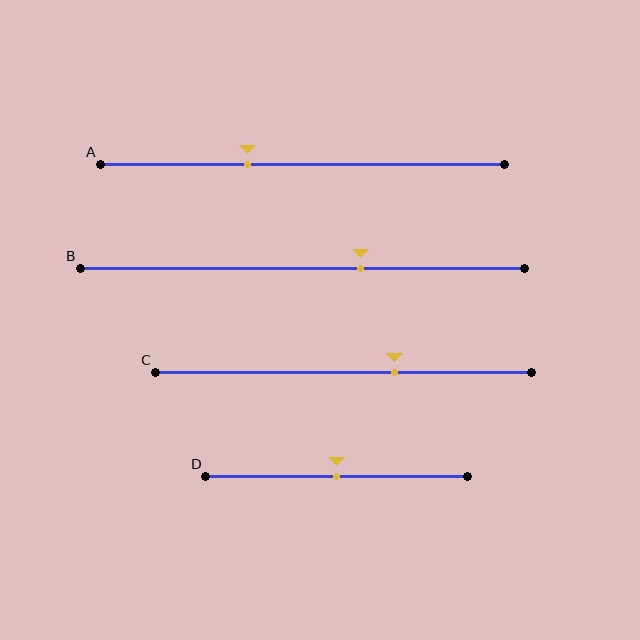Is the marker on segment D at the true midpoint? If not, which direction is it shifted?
Yes, the marker on segment D is at the true midpoint.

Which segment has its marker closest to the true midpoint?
Segment D has its marker closest to the true midpoint.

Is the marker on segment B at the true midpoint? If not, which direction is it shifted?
No, the marker on segment B is shifted to the right by about 13% of the segment length.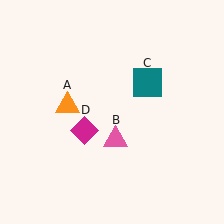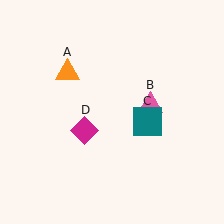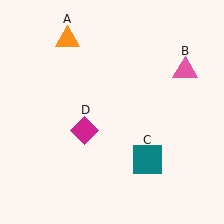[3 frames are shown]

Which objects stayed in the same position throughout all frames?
Magenta diamond (object D) remained stationary.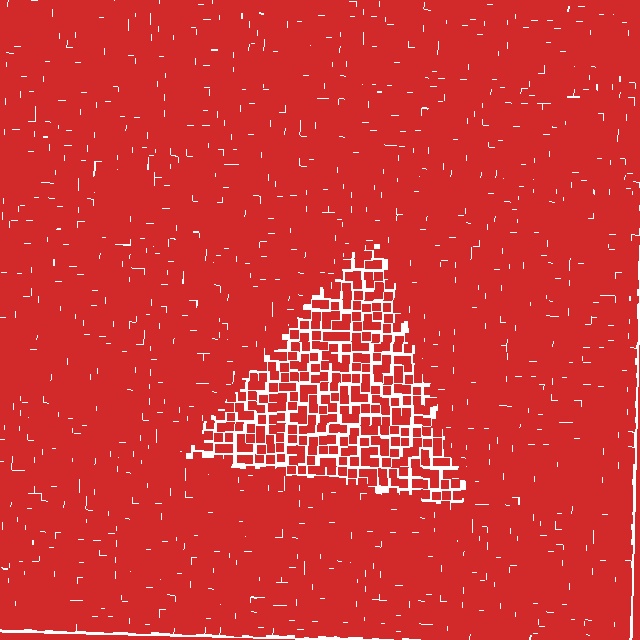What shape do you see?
I see a triangle.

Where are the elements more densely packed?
The elements are more densely packed outside the triangle boundary.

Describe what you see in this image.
The image contains small red elements arranged at two different densities. A triangle-shaped region is visible where the elements are less densely packed than the surrounding area.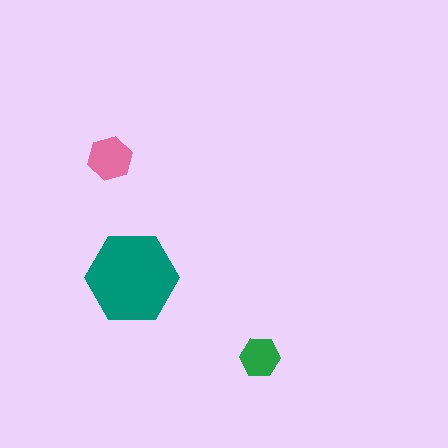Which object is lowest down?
The green hexagon is bottommost.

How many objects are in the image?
There are 3 objects in the image.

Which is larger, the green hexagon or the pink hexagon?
The pink one.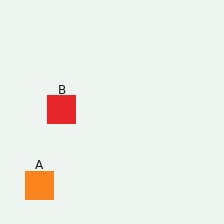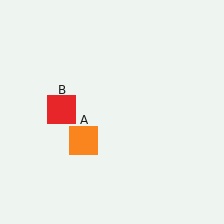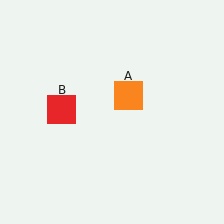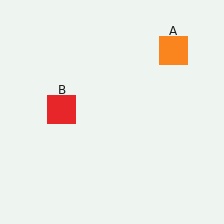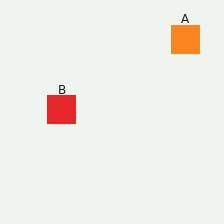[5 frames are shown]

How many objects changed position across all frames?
1 object changed position: orange square (object A).